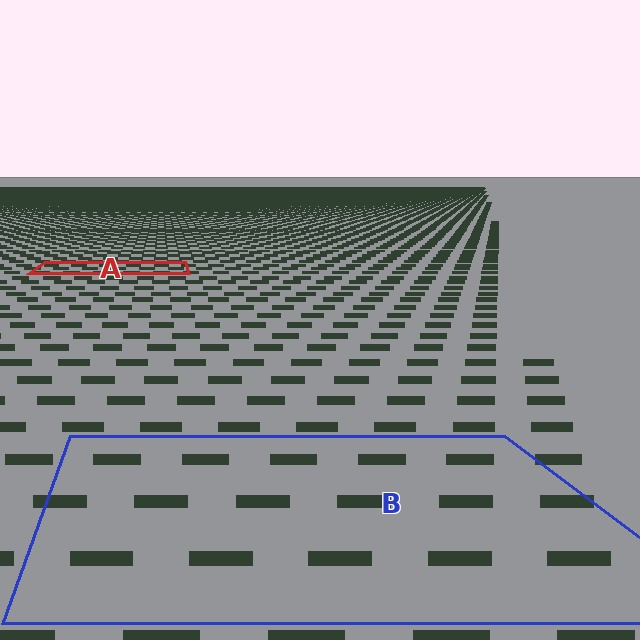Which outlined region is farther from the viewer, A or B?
Region A is farther from the viewer — the texture elements inside it appear smaller and more densely packed.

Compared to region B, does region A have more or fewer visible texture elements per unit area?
Region A has more texture elements per unit area — they are packed more densely because it is farther away.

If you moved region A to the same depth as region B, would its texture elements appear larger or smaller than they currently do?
They would appear larger. At a closer depth, the same texture elements are projected at a bigger on-screen size.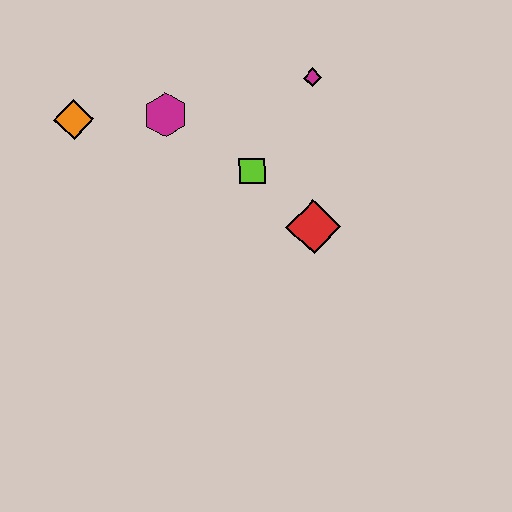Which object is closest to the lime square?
The red diamond is closest to the lime square.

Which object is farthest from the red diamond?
The orange diamond is farthest from the red diamond.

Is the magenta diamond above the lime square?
Yes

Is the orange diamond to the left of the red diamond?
Yes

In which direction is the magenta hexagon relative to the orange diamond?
The magenta hexagon is to the right of the orange diamond.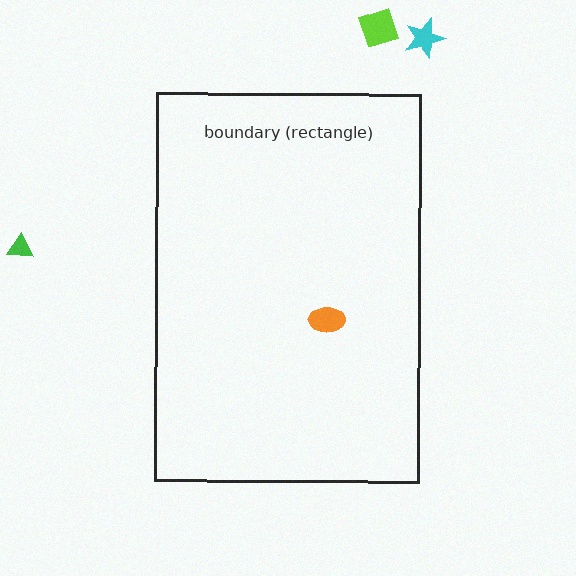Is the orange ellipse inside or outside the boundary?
Inside.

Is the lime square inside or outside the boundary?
Outside.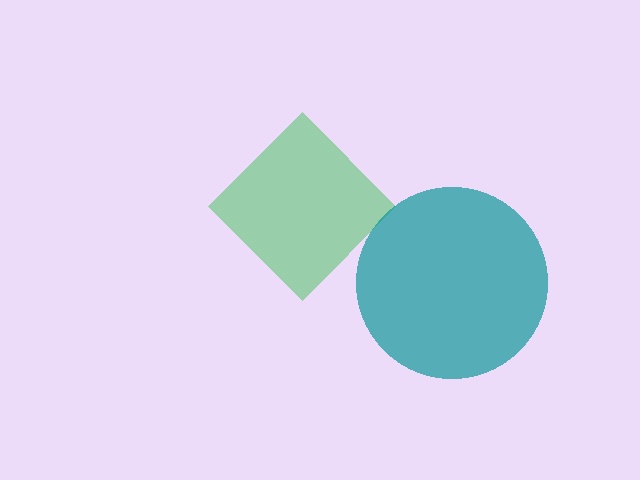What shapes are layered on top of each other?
The layered shapes are: a green diamond, a teal circle.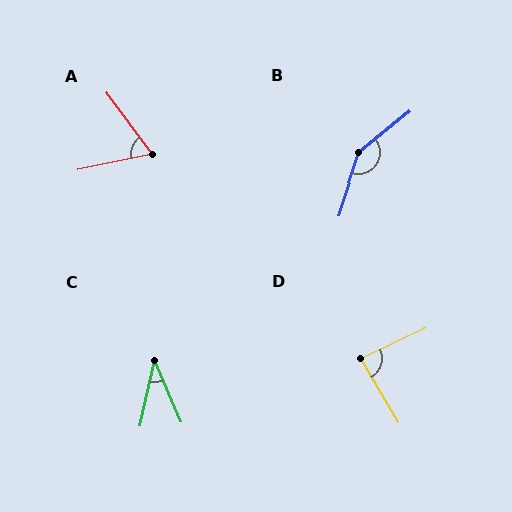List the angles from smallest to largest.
C (36°), A (66°), D (85°), B (147°).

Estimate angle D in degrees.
Approximately 85 degrees.